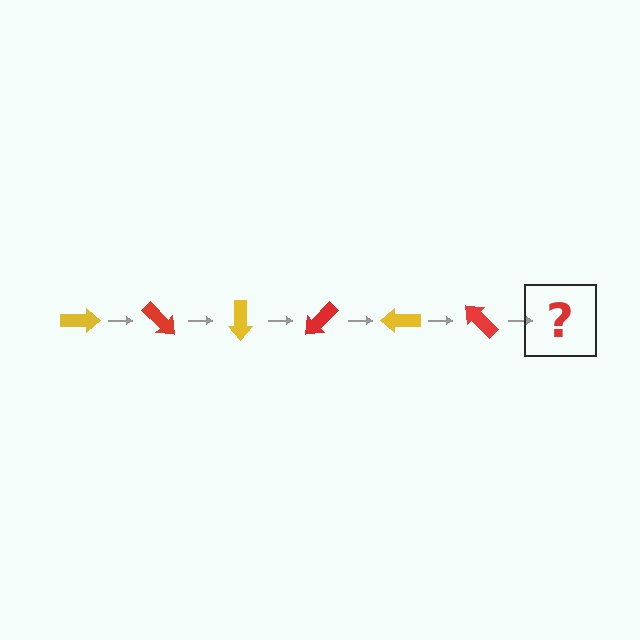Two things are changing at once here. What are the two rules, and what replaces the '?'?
The two rules are that it rotates 45 degrees each step and the color cycles through yellow and red. The '?' should be a yellow arrow, rotated 270 degrees from the start.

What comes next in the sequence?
The next element should be a yellow arrow, rotated 270 degrees from the start.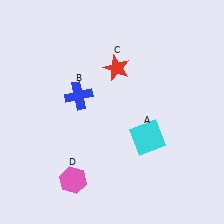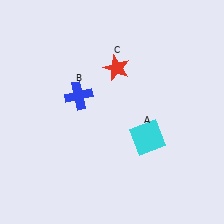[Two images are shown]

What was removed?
The pink hexagon (D) was removed in Image 2.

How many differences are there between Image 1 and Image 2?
There is 1 difference between the two images.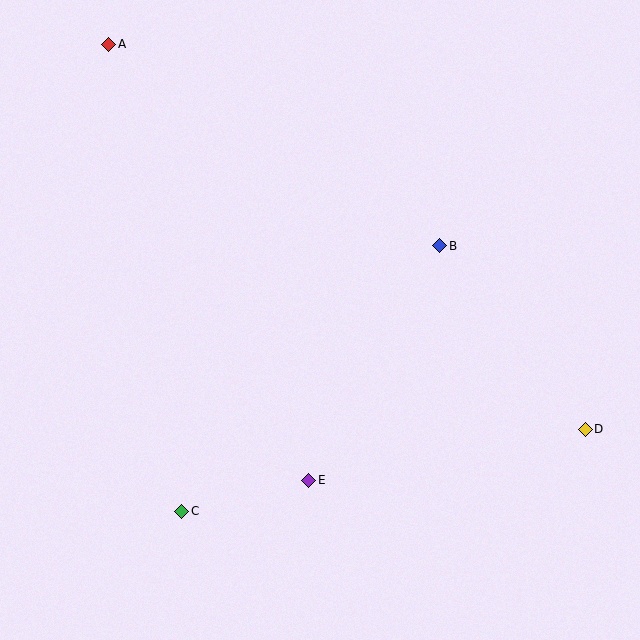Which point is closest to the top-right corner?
Point B is closest to the top-right corner.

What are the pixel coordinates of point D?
Point D is at (585, 429).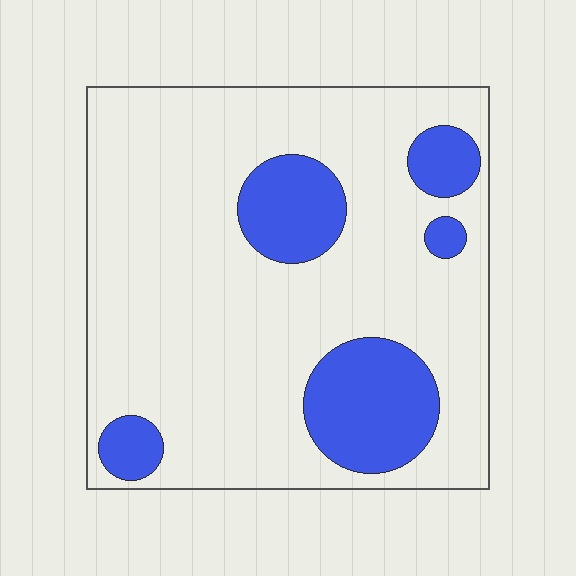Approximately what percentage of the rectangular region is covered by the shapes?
Approximately 20%.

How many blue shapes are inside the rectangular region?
5.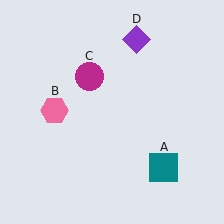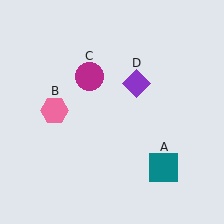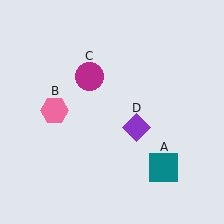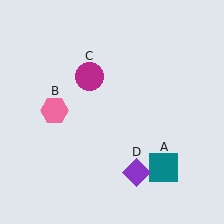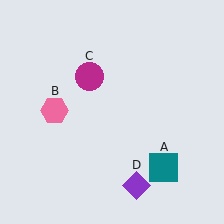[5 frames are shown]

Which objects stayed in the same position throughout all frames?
Teal square (object A) and pink hexagon (object B) and magenta circle (object C) remained stationary.